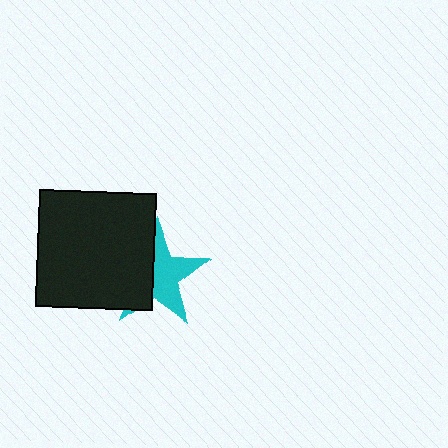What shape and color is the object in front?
The object in front is a black square.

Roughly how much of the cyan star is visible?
About half of it is visible (roughly 56%).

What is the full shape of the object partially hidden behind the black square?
The partially hidden object is a cyan star.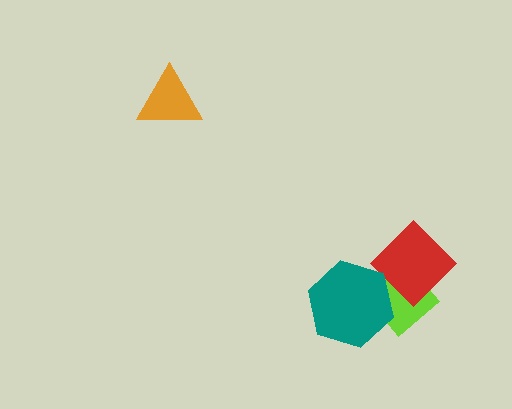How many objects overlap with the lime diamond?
2 objects overlap with the lime diamond.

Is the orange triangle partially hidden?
No, no other shape covers it.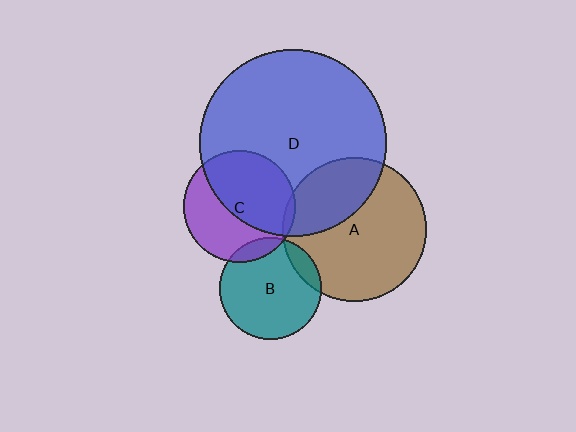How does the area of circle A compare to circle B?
Approximately 2.0 times.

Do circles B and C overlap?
Yes.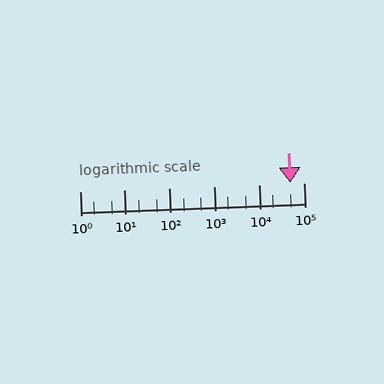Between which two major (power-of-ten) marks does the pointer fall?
The pointer is between 10000 and 100000.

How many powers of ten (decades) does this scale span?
The scale spans 5 decades, from 1 to 100000.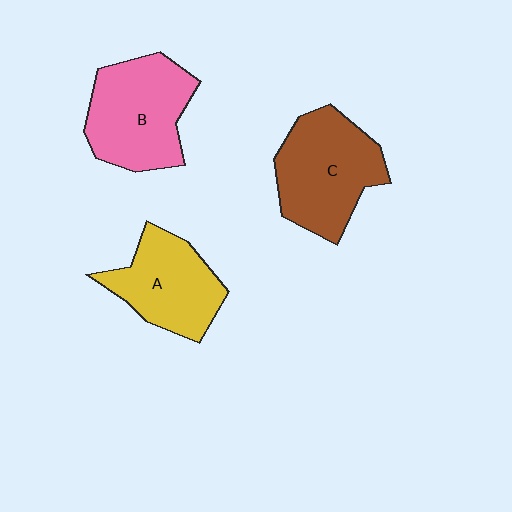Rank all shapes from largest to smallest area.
From largest to smallest: C (brown), B (pink), A (yellow).